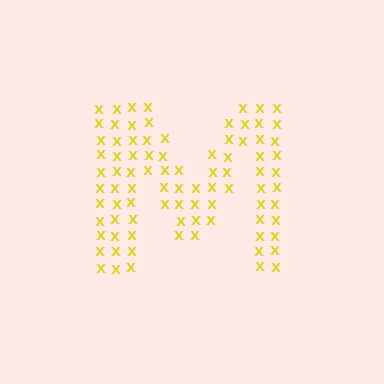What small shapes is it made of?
It is made of small letter X's.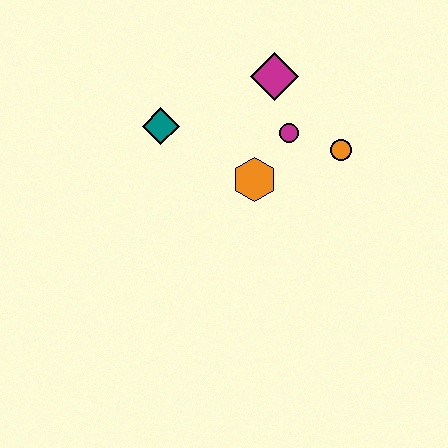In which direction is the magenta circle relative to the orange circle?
The magenta circle is to the left of the orange circle.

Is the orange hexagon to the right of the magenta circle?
No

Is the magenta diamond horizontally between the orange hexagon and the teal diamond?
No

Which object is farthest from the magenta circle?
The teal diamond is farthest from the magenta circle.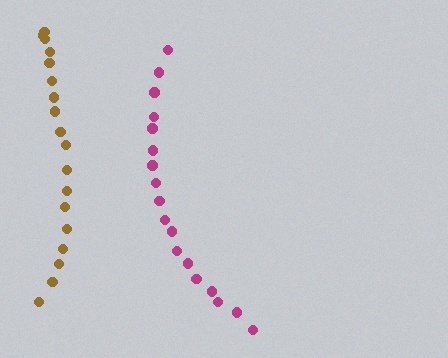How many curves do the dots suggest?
There are 2 distinct paths.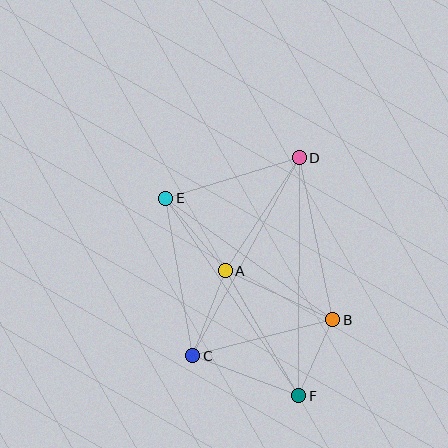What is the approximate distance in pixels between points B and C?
The distance between B and C is approximately 145 pixels.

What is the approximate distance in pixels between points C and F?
The distance between C and F is approximately 113 pixels.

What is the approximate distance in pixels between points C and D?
The distance between C and D is approximately 225 pixels.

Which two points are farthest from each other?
Points E and F are farthest from each other.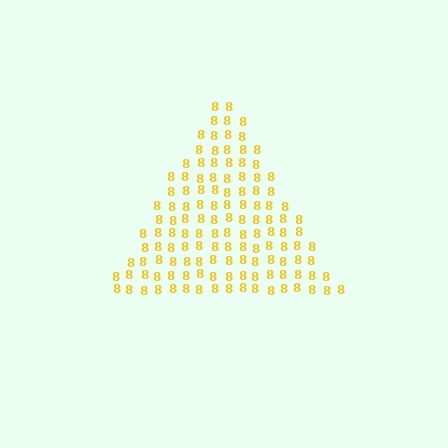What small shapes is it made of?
It is made of small digit 8's.